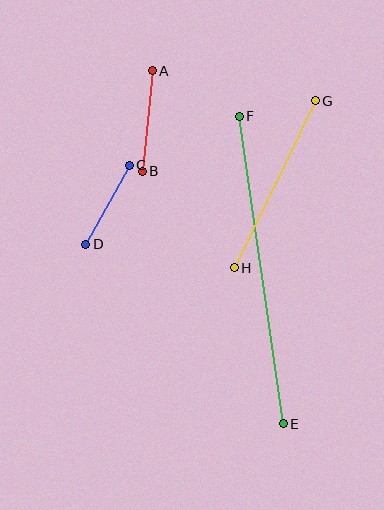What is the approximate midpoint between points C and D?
The midpoint is at approximately (108, 205) pixels.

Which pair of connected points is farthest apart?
Points E and F are farthest apart.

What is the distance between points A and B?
The distance is approximately 101 pixels.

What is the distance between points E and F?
The distance is approximately 311 pixels.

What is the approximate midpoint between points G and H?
The midpoint is at approximately (275, 184) pixels.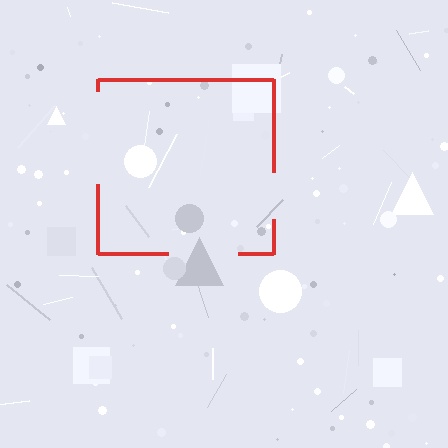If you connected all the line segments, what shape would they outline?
They would outline a square.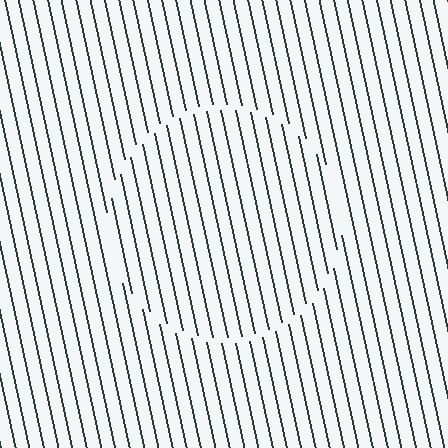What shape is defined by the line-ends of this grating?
An illusory circle. The interior of the shape contains the same grating, shifted by half a period — the contour is defined by the phase discontinuity where line-ends from the inner and outer gratings abut.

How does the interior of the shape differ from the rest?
The interior of the shape contains the same grating, shifted by half a period — the contour is defined by the phase discontinuity where line-ends from the inner and outer gratings abut.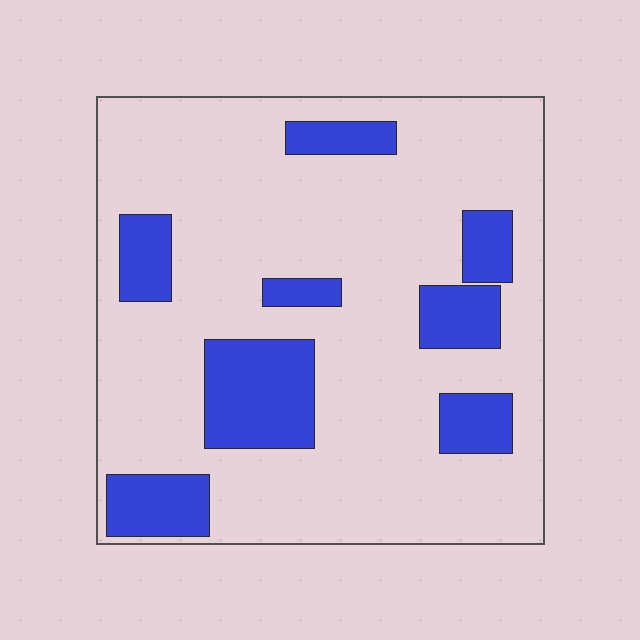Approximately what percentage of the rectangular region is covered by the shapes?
Approximately 20%.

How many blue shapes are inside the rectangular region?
8.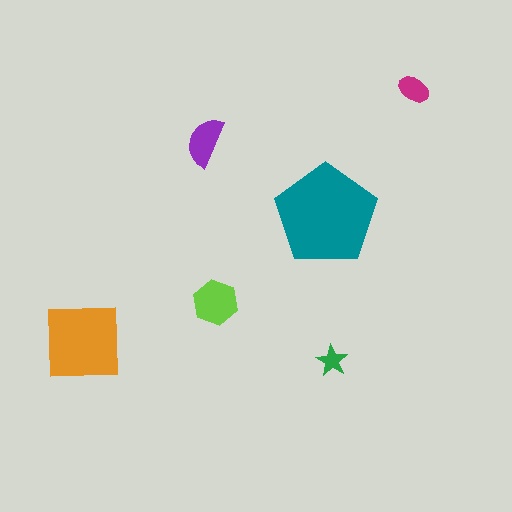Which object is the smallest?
The green star.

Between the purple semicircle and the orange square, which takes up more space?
The orange square.